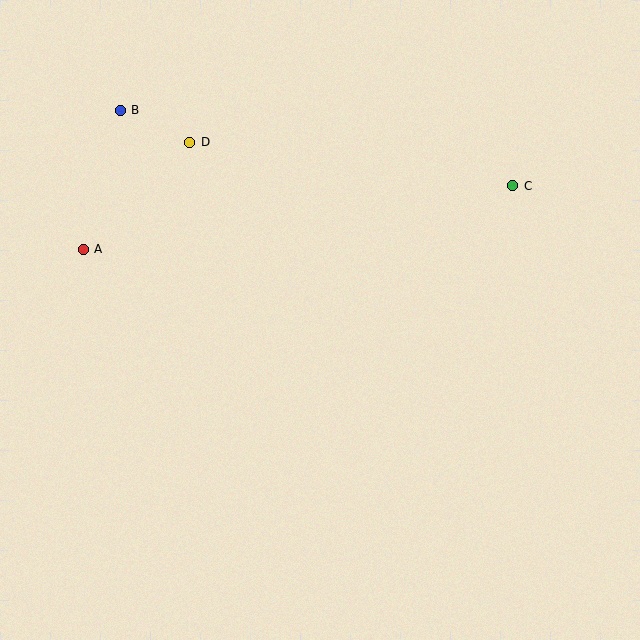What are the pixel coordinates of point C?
Point C is at (513, 186).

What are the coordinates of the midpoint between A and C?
The midpoint between A and C is at (298, 218).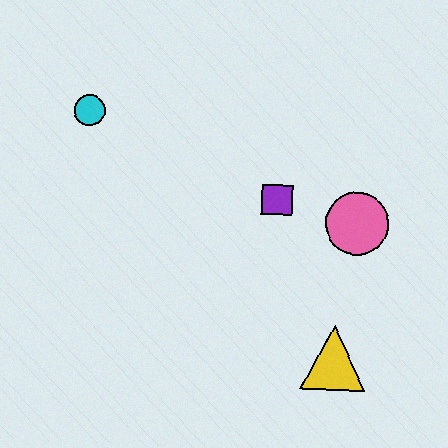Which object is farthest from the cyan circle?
The yellow triangle is farthest from the cyan circle.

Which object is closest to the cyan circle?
The purple square is closest to the cyan circle.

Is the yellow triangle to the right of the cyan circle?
Yes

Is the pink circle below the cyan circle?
Yes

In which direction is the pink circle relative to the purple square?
The pink circle is to the right of the purple square.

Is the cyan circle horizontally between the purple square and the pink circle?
No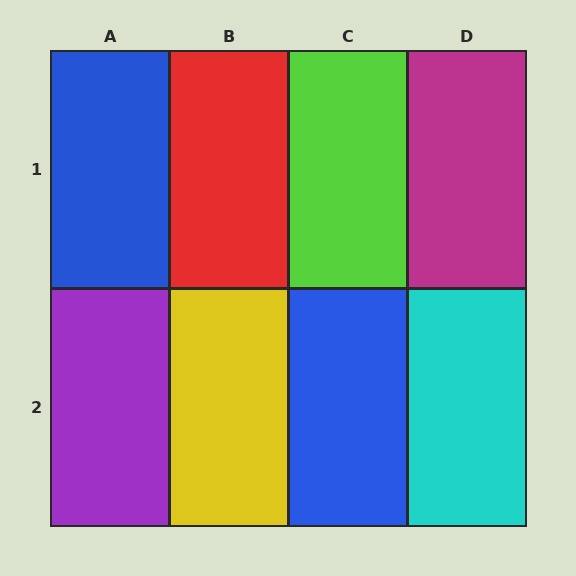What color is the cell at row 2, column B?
Yellow.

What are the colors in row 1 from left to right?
Blue, red, lime, magenta.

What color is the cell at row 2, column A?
Purple.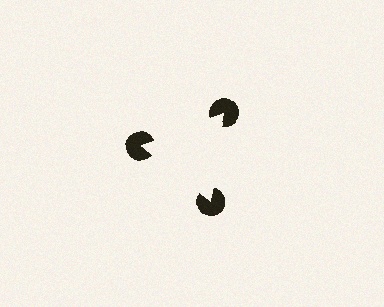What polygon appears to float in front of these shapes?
An illusory triangle — its edges are inferred from the aligned wedge cuts in the pac-man discs, not physically drawn.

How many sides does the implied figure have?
3 sides.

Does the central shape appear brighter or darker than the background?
It typically appears slightly brighter than the background, even though no actual brightness change is drawn.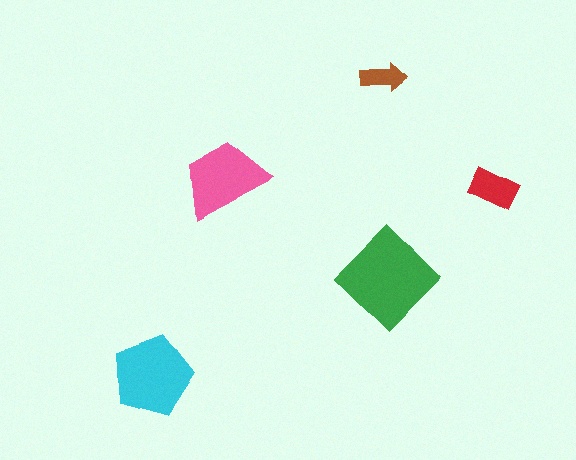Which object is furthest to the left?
The cyan pentagon is leftmost.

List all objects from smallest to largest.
The brown arrow, the red rectangle, the pink trapezoid, the cyan pentagon, the green diamond.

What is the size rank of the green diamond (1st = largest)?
1st.